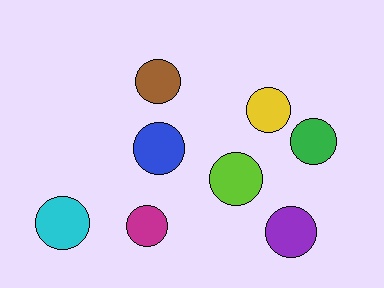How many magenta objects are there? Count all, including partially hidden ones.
There is 1 magenta object.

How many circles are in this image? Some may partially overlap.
There are 8 circles.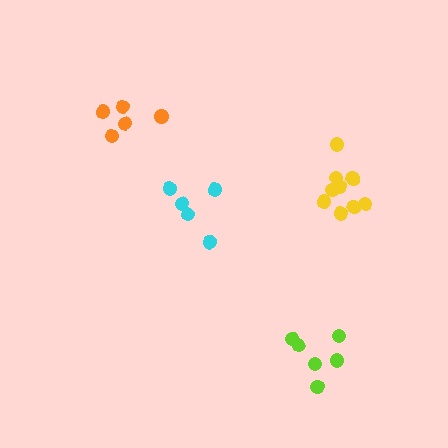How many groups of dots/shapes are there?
There are 4 groups.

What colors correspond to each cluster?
The clusters are colored: yellow, cyan, orange, lime.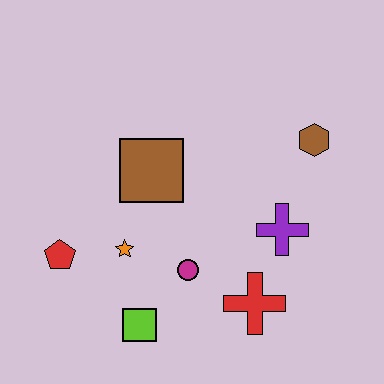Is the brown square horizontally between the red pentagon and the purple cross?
Yes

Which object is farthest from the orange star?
The brown hexagon is farthest from the orange star.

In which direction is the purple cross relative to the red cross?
The purple cross is above the red cross.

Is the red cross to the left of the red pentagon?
No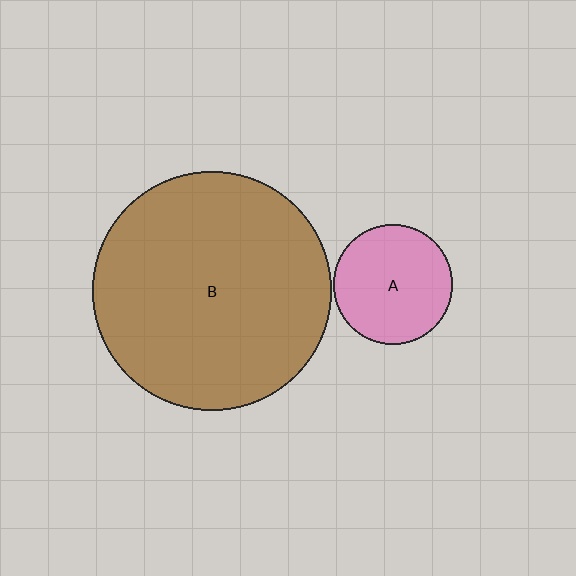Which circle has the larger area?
Circle B (brown).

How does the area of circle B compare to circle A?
Approximately 4.0 times.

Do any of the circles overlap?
No, none of the circles overlap.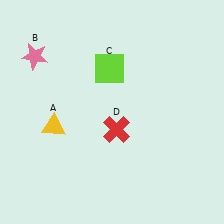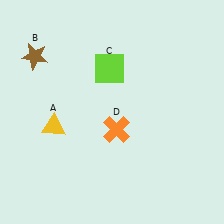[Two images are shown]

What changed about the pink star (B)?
In Image 1, B is pink. In Image 2, it changed to brown.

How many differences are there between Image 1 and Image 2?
There are 2 differences between the two images.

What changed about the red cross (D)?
In Image 1, D is red. In Image 2, it changed to orange.